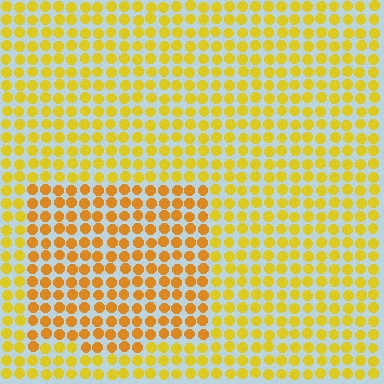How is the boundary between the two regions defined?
The boundary is defined purely by a slight shift in hue (about 21 degrees). Spacing, size, and orientation are identical on both sides.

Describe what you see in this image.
The image is filled with small yellow elements in a uniform arrangement. A rectangle-shaped region is visible where the elements are tinted to a slightly different hue, forming a subtle color boundary.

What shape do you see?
I see a rectangle.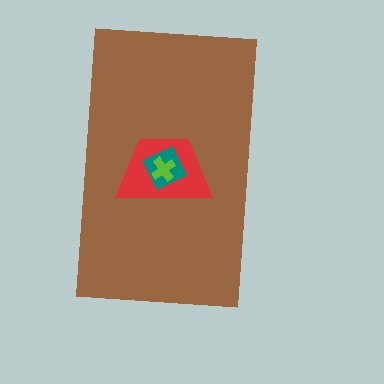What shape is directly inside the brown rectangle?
The red trapezoid.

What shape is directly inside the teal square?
The lime cross.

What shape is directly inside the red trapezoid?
The teal square.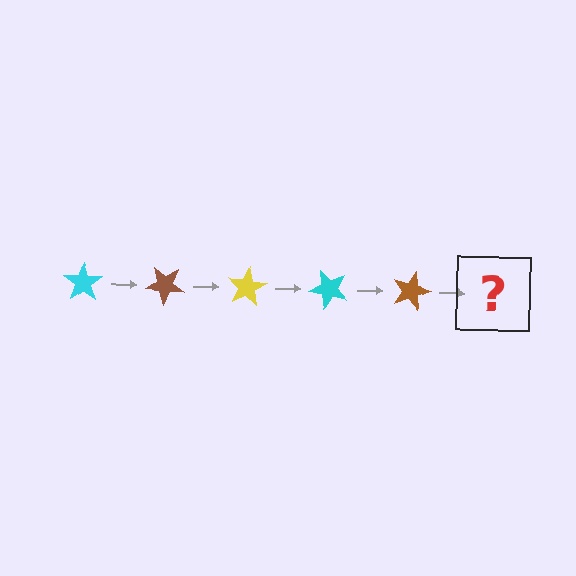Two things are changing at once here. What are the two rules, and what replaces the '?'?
The two rules are that it rotates 40 degrees each step and the color cycles through cyan, brown, and yellow. The '?' should be a yellow star, rotated 200 degrees from the start.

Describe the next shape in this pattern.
It should be a yellow star, rotated 200 degrees from the start.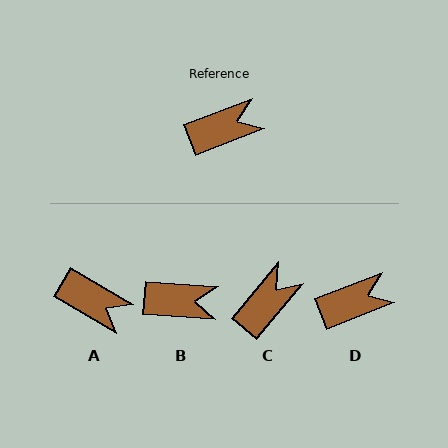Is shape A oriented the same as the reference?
No, it is off by about 51 degrees.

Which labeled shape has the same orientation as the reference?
D.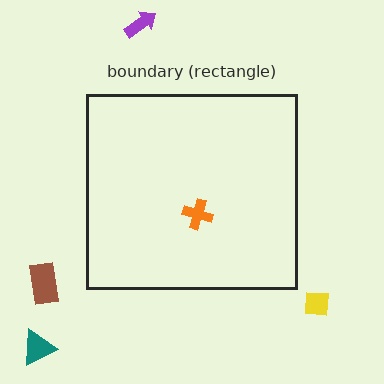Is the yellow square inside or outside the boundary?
Outside.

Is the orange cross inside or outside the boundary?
Inside.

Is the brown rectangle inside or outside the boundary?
Outside.